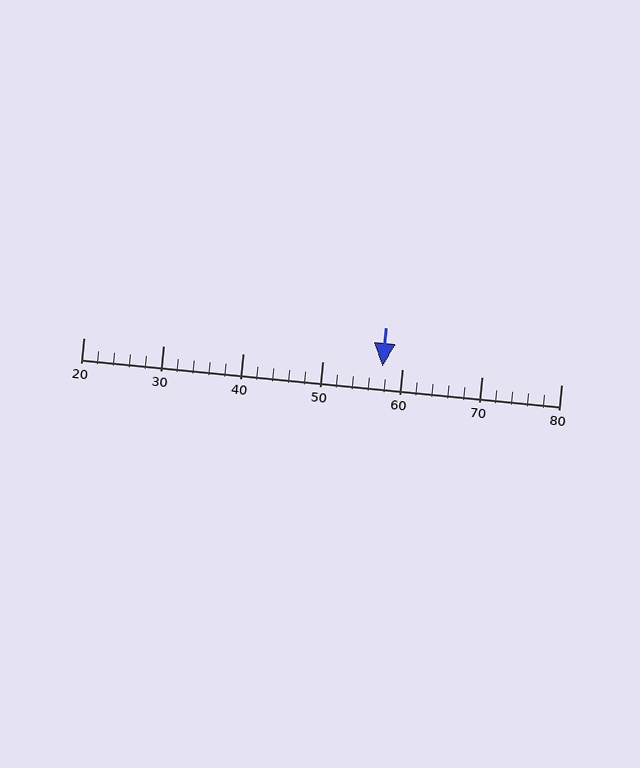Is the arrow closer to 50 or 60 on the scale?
The arrow is closer to 60.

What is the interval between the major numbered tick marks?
The major tick marks are spaced 10 units apart.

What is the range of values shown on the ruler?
The ruler shows values from 20 to 80.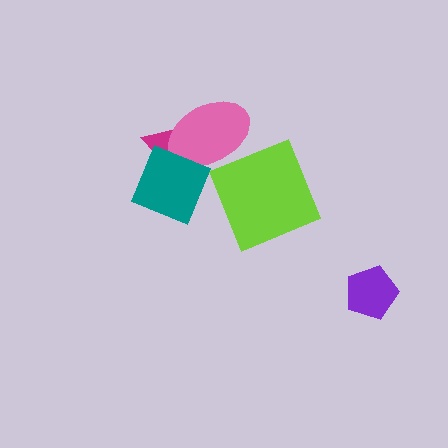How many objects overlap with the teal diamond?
2 objects overlap with the teal diamond.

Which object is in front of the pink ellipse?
The teal diamond is in front of the pink ellipse.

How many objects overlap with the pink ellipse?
2 objects overlap with the pink ellipse.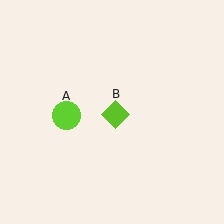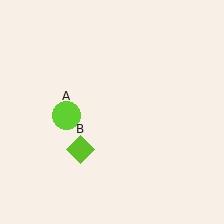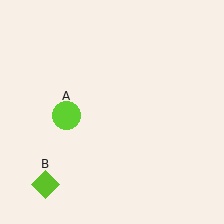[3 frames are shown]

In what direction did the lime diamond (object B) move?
The lime diamond (object B) moved down and to the left.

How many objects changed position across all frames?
1 object changed position: lime diamond (object B).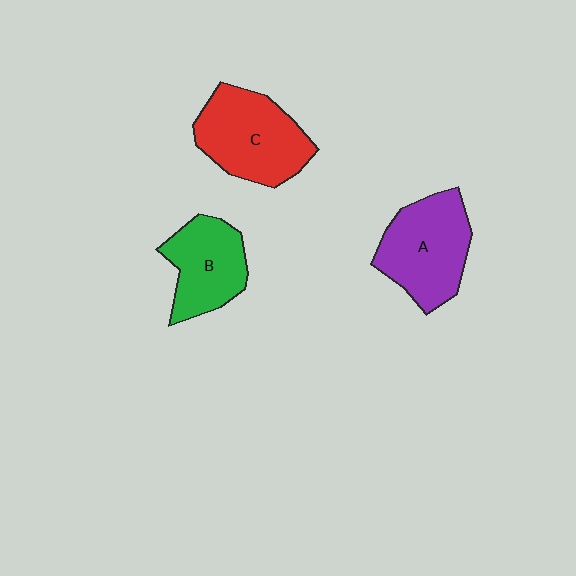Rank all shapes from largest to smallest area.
From largest to smallest: C (red), A (purple), B (green).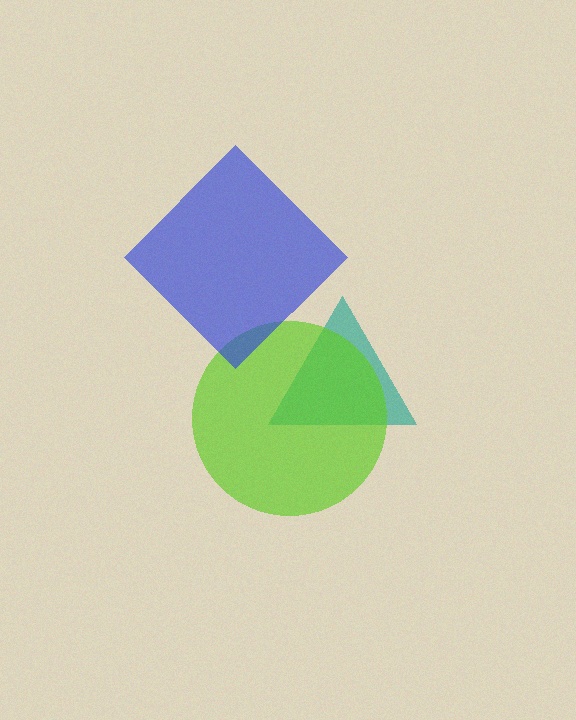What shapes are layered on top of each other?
The layered shapes are: a teal triangle, a lime circle, a blue diamond.